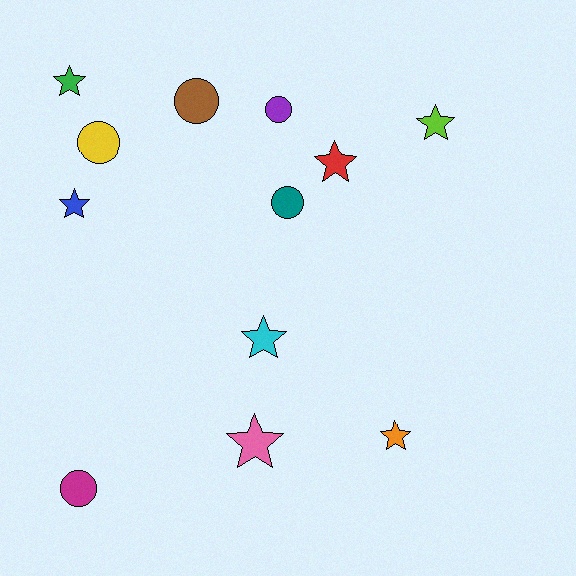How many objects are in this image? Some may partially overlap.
There are 12 objects.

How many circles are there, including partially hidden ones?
There are 5 circles.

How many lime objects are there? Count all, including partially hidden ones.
There is 1 lime object.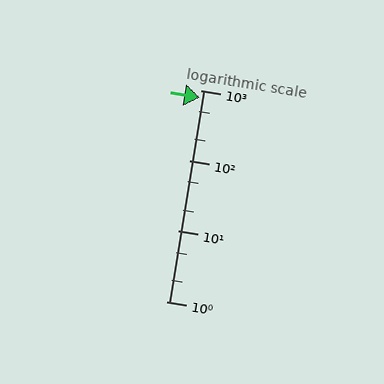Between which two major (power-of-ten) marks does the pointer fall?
The pointer is between 100 and 1000.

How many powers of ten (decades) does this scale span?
The scale spans 3 decades, from 1 to 1000.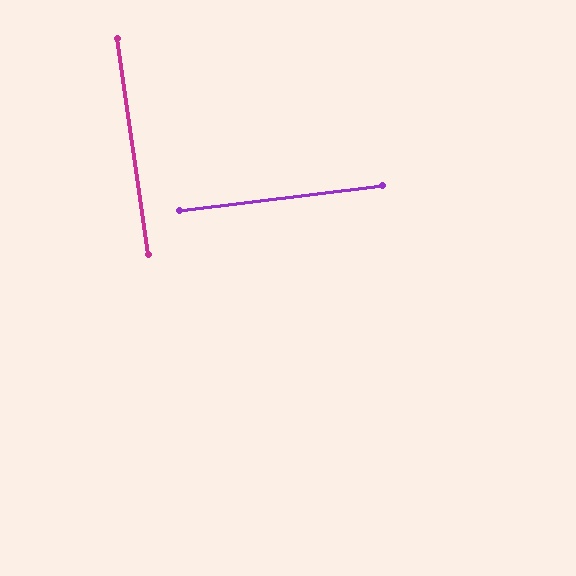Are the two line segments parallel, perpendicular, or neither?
Perpendicular — they meet at approximately 89°.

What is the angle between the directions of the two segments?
Approximately 89 degrees.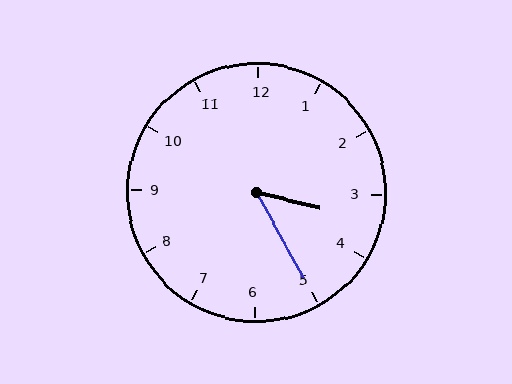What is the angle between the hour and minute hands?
Approximately 48 degrees.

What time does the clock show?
3:25.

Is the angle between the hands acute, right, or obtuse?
It is acute.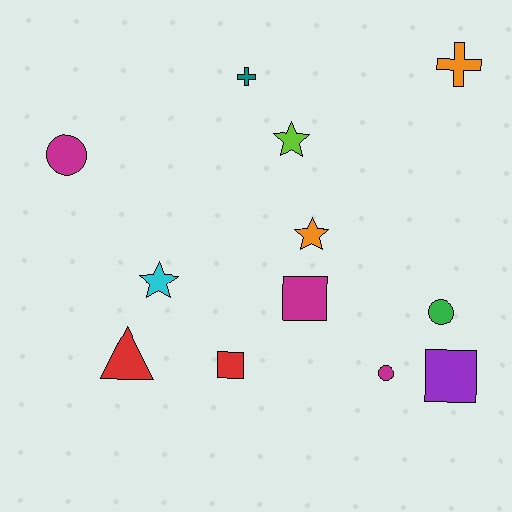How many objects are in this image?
There are 12 objects.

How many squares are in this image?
There are 3 squares.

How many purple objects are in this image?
There is 1 purple object.